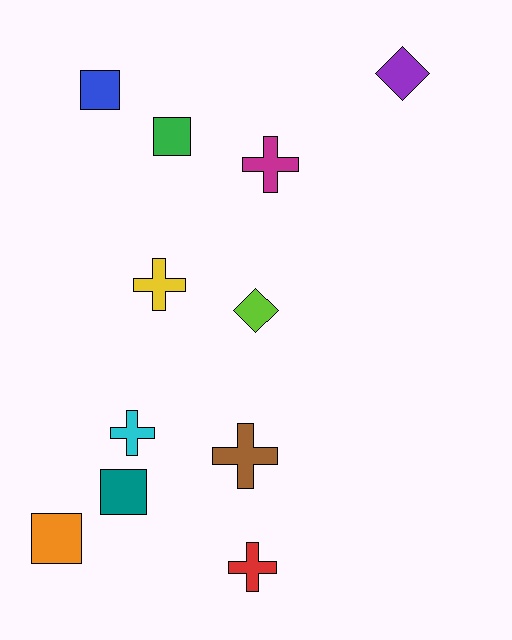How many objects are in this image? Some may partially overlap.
There are 11 objects.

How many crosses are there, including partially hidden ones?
There are 5 crosses.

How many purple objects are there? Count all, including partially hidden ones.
There is 1 purple object.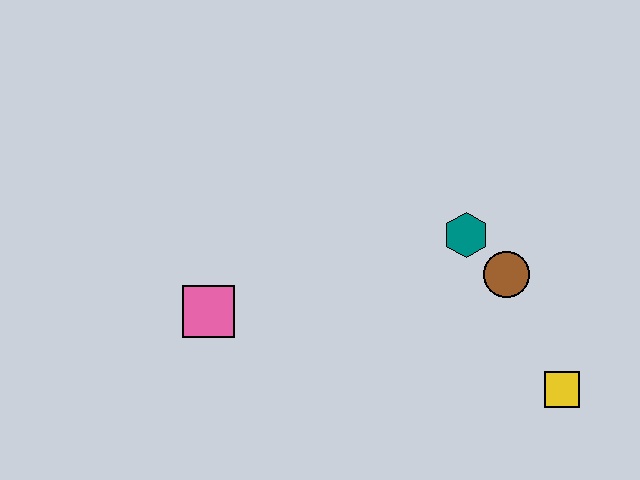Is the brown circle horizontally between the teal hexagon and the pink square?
No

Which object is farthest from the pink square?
The yellow square is farthest from the pink square.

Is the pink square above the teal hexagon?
No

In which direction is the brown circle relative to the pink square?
The brown circle is to the right of the pink square.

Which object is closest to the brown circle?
The teal hexagon is closest to the brown circle.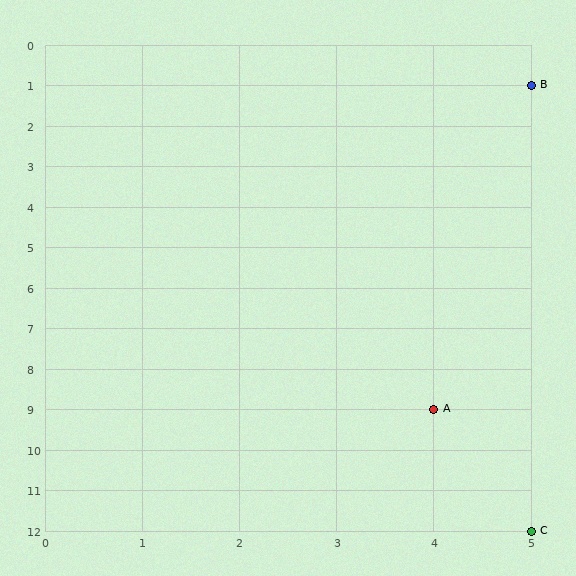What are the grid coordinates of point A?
Point A is at grid coordinates (4, 9).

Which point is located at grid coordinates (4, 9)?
Point A is at (4, 9).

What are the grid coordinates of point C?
Point C is at grid coordinates (5, 12).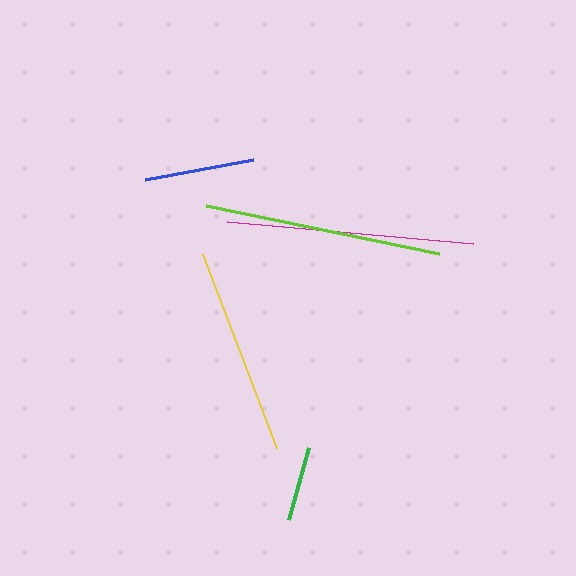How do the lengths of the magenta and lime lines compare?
The magenta and lime lines are approximately the same length.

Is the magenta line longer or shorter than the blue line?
The magenta line is longer than the blue line.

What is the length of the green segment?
The green segment is approximately 75 pixels long.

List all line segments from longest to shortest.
From longest to shortest: magenta, lime, yellow, blue, green.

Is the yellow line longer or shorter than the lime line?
The lime line is longer than the yellow line.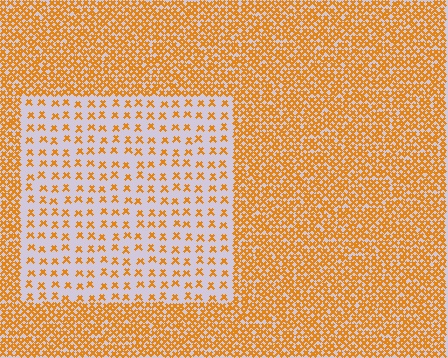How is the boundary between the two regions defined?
The boundary is defined by a change in element density (approximately 3.1x ratio). All elements are the same color, size, and shape.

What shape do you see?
I see a rectangle.